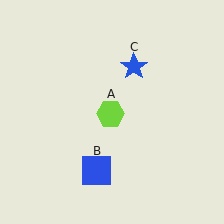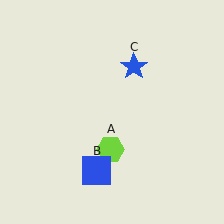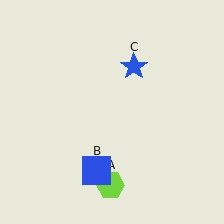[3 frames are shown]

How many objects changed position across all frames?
1 object changed position: lime hexagon (object A).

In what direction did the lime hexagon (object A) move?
The lime hexagon (object A) moved down.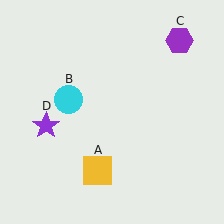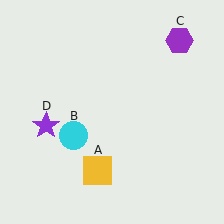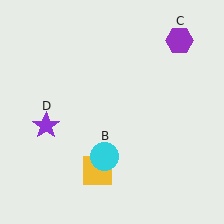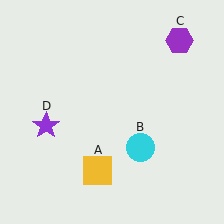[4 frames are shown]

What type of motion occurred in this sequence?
The cyan circle (object B) rotated counterclockwise around the center of the scene.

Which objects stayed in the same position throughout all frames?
Yellow square (object A) and purple hexagon (object C) and purple star (object D) remained stationary.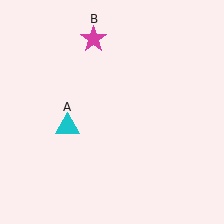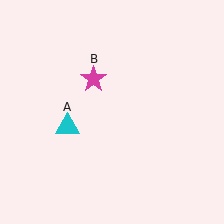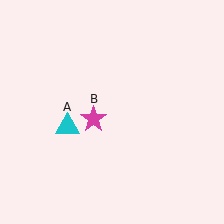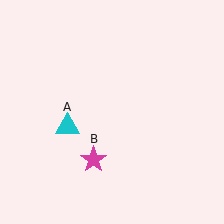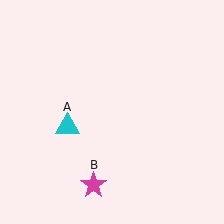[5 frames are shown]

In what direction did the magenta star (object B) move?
The magenta star (object B) moved down.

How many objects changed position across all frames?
1 object changed position: magenta star (object B).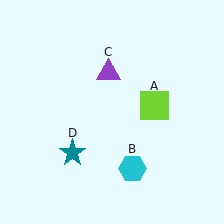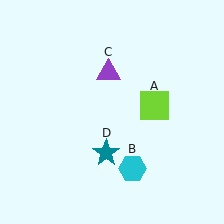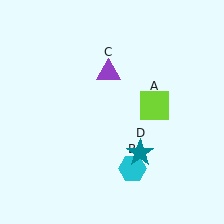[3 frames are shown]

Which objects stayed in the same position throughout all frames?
Lime square (object A) and cyan hexagon (object B) and purple triangle (object C) remained stationary.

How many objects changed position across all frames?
1 object changed position: teal star (object D).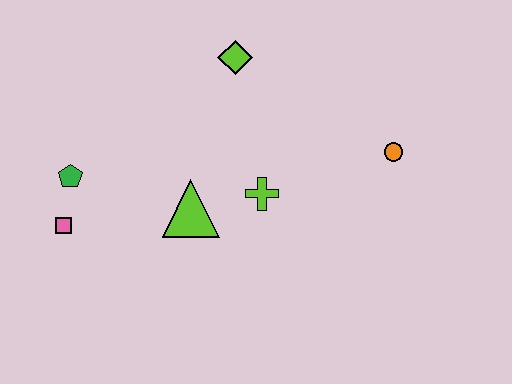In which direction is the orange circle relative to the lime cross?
The orange circle is to the right of the lime cross.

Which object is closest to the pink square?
The green pentagon is closest to the pink square.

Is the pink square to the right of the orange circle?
No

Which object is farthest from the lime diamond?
The pink square is farthest from the lime diamond.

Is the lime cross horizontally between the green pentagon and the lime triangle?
No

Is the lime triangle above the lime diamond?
No